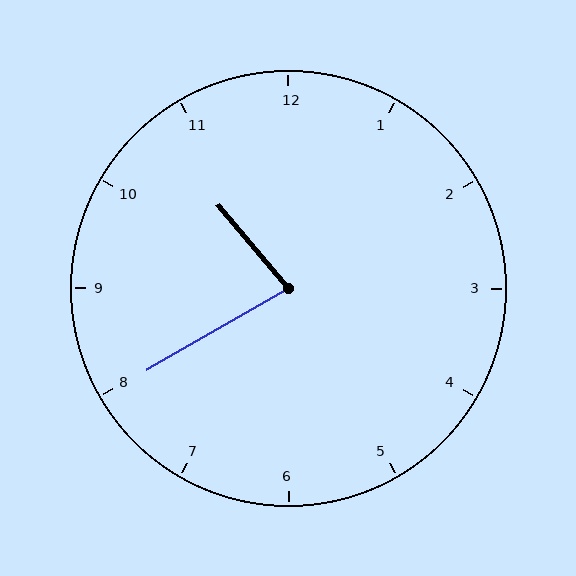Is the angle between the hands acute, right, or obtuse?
It is acute.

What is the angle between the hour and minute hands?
Approximately 80 degrees.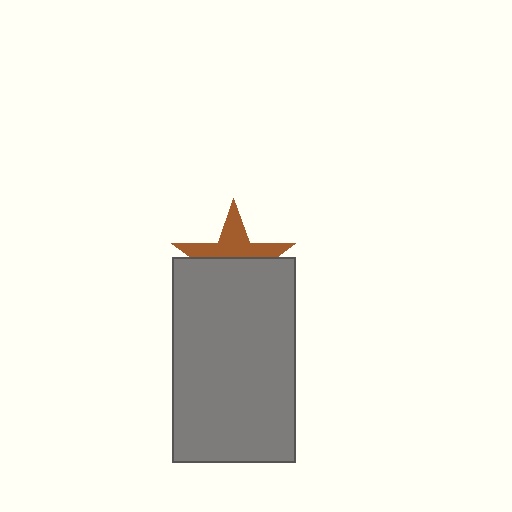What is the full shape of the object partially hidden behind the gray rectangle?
The partially hidden object is a brown star.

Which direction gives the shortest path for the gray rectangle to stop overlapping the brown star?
Moving down gives the shortest separation.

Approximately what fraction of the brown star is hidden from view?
Roughly 56% of the brown star is hidden behind the gray rectangle.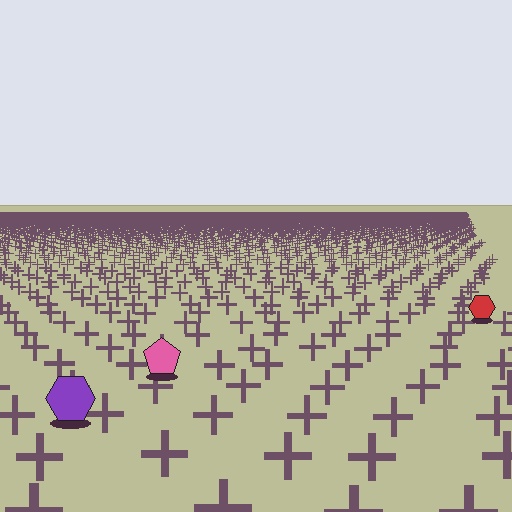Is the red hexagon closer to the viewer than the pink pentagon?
No. The pink pentagon is closer — you can tell from the texture gradient: the ground texture is coarser near it.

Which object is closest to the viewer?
The purple hexagon is closest. The texture marks near it are larger and more spread out.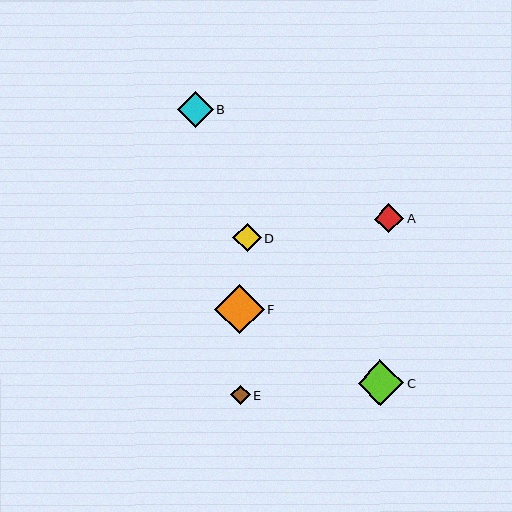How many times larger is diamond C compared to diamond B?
Diamond C is approximately 1.3 times the size of diamond B.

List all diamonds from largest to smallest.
From largest to smallest: F, C, B, A, D, E.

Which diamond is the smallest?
Diamond E is the smallest with a size of approximately 19 pixels.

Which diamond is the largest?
Diamond F is the largest with a size of approximately 50 pixels.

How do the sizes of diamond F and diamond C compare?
Diamond F and diamond C are approximately the same size.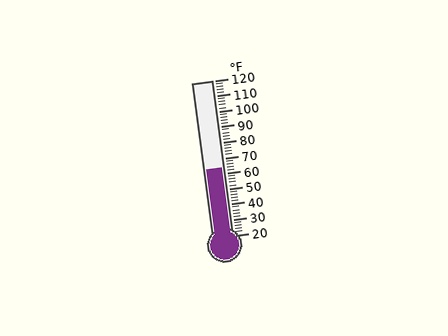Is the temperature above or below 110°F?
The temperature is below 110°F.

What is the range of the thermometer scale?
The thermometer scale ranges from 20°F to 120°F.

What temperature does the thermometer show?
The thermometer shows approximately 64°F.